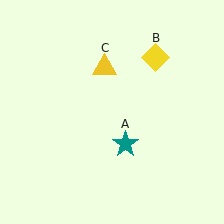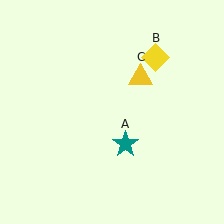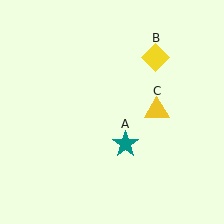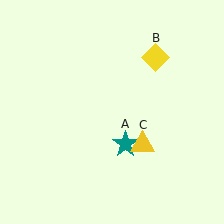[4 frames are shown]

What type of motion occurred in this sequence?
The yellow triangle (object C) rotated clockwise around the center of the scene.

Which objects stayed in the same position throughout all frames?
Teal star (object A) and yellow diamond (object B) remained stationary.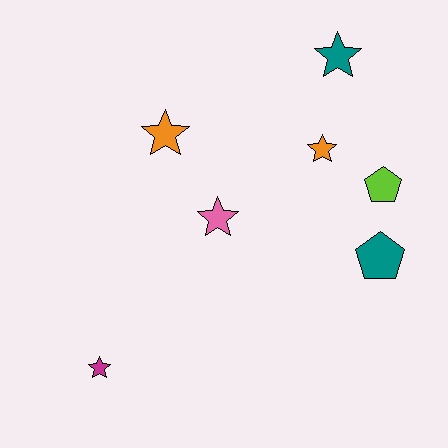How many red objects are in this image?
There are no red objects.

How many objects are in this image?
There are 7 objects.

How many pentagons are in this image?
There are 2 pentagons.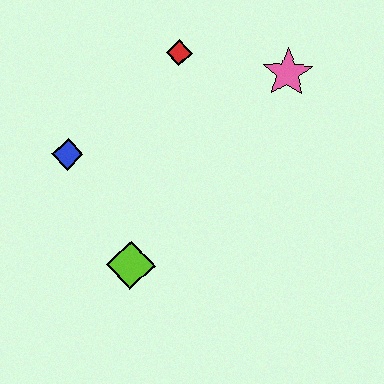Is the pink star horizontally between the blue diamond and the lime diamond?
No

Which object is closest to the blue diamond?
The lime diamond is closest to the blue diamond.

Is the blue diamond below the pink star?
Yes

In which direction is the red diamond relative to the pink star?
The red diamond is to the left of the pink star.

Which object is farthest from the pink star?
The lime diamond is farthest from the pink star.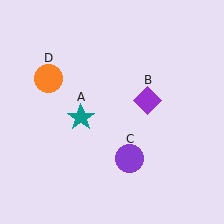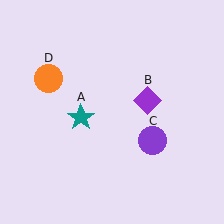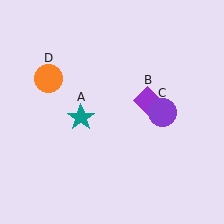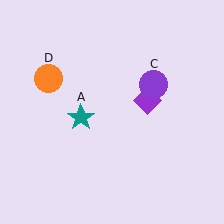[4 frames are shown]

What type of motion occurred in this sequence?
The purple circle (object C) rotated counterclockwise around the center of the scene.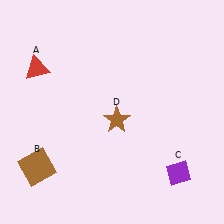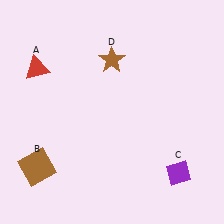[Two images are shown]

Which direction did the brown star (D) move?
The brown star (D) moved up.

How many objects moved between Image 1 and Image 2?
1 object moved between the two images.